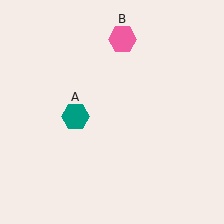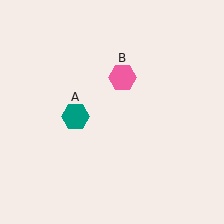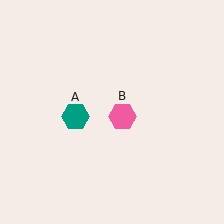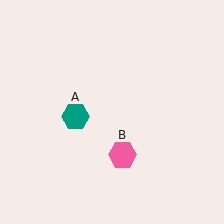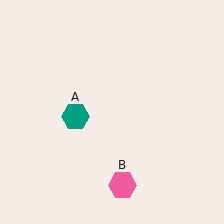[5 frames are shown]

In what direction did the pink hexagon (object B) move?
The pink hexagon (object B) moved down.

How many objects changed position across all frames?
1 object changed position: pink hexagon (object B).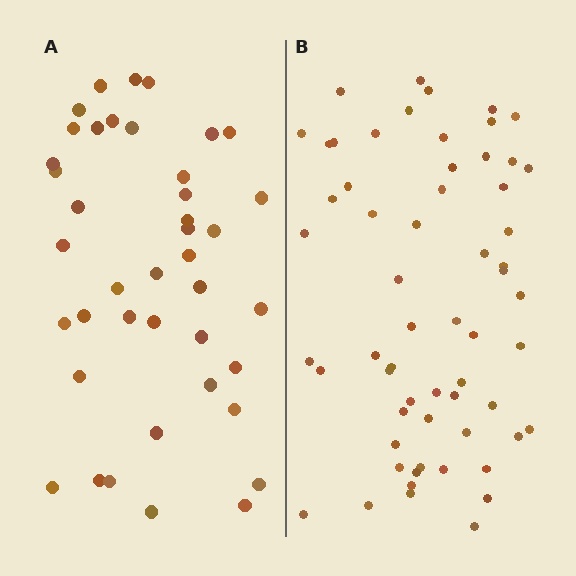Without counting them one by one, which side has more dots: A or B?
Region B (the right region) has more dots.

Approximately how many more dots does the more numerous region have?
Region B has approximately 20 more dots than region A.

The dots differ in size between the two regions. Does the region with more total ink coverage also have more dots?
No. Region A has more total ink coverage because its dots are larger, but region B actually contains more individual dots. Total area can be misleading — the number of items is what matters here.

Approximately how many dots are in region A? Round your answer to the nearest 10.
About 40 dots. (The exact count is 41, which rounds to 40.)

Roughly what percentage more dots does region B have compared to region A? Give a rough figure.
About 45% more.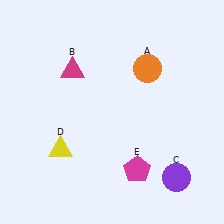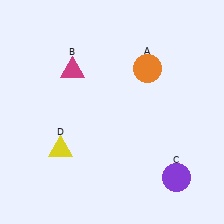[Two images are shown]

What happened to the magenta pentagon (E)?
The magenta pentagon (E) was removed in Image 2. It was in the bottom-right area of Image 1.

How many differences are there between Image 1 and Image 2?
There is 1 difference between the two images.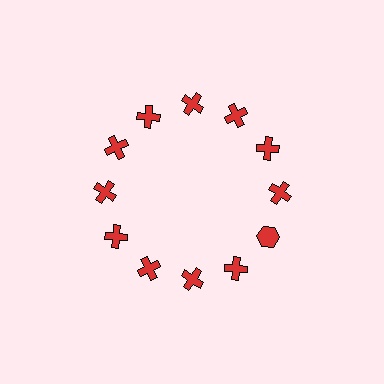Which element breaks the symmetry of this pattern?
The red hexagon at roughly the 4 o'clock position breaks the symmetry. All other shapes are red crosses.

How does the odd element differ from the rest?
It has a different shape: hexagon instead of cross.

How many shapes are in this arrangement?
There are 12 shapes arranged in a ring pattern.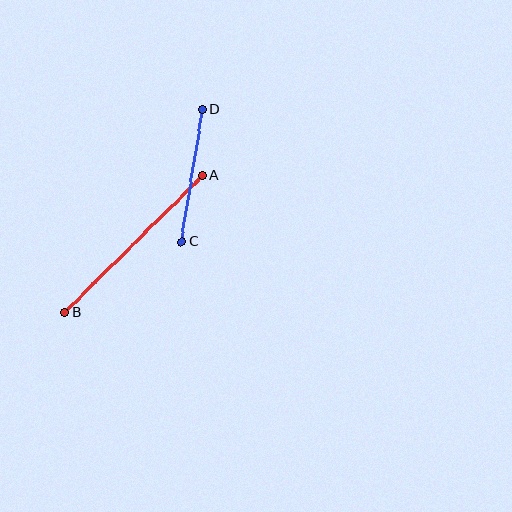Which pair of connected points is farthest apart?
Points A and B are farthest apart.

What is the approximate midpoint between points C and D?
The midpoint is at approximately (192, 176) pixels.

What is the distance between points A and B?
The distance is approximately 194 pixels.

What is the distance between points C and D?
The distance is approximately 134 pixels.